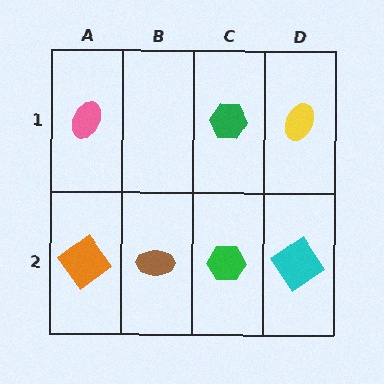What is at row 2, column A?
An orange diamond.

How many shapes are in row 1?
3 shapes.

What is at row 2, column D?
A cyan diamond.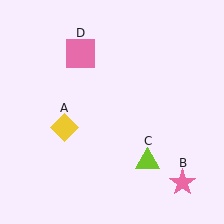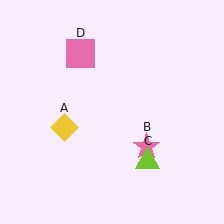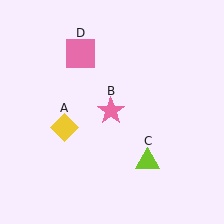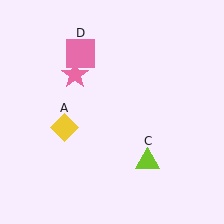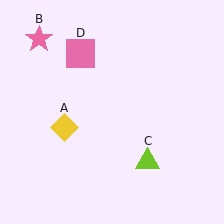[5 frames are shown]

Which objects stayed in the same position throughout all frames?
Yellow diamond (object A) and lime triangle (object C) and pink square (object D) remained stationary.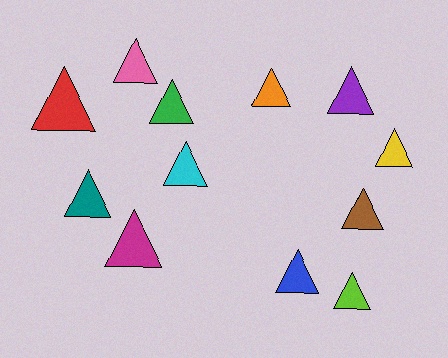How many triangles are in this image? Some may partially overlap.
There are 12 triangles.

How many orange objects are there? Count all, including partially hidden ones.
There is 1 orange object.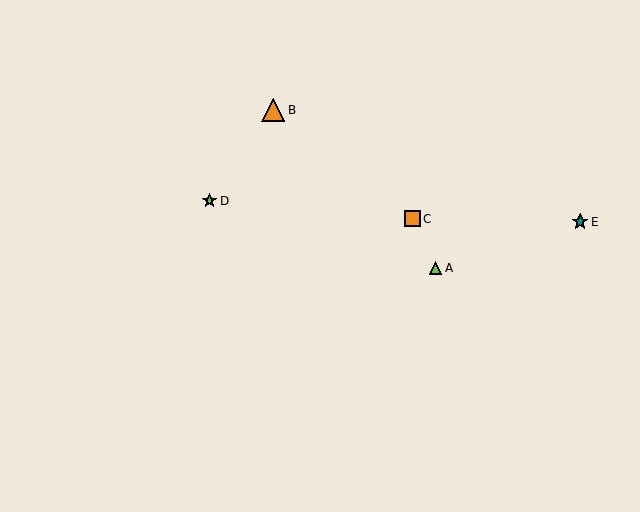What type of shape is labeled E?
Shape E is a teal star.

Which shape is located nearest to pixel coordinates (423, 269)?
The lime triangle (labeled A) at (435, 268) is nearest to that location.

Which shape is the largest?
The orange triangle (labeled B) is the largest.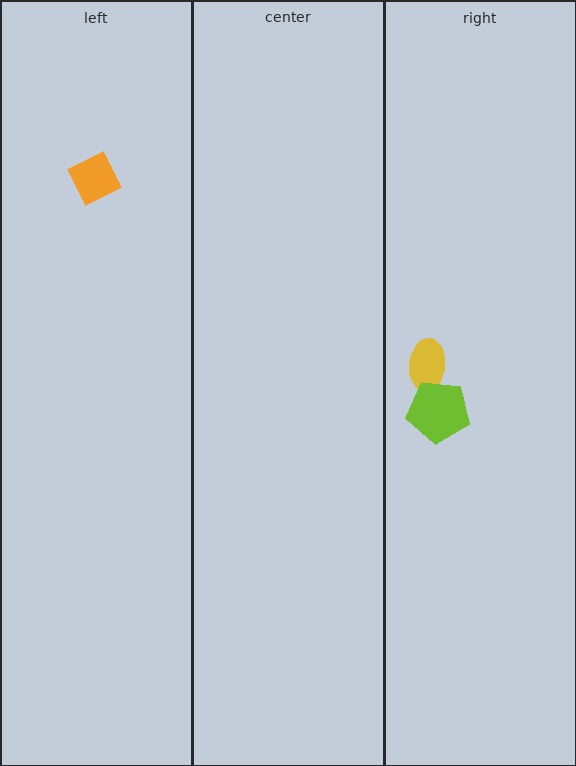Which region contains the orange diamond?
The left region.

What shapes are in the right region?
The yellow ellipse, the lime pentagon.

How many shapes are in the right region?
2.